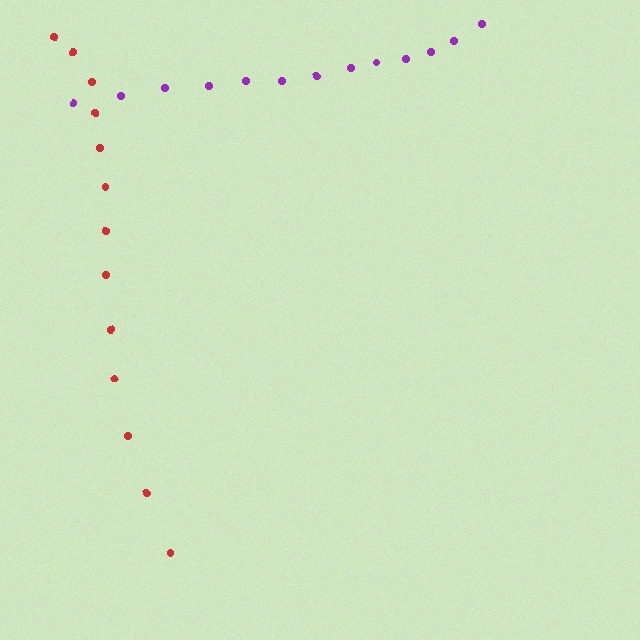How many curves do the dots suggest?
There are 2 distinct paths.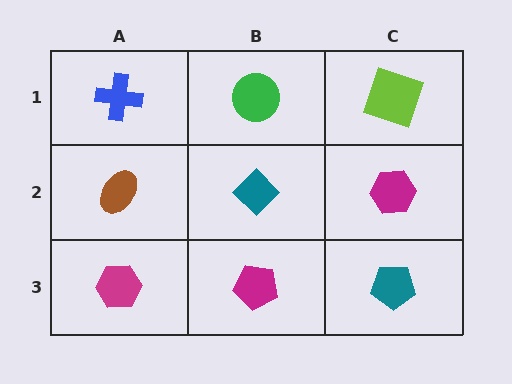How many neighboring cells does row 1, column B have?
3.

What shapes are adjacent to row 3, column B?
A teal diamond (row 2, column B), a magenta hexagon (row 3, column A), a teal pentagon (row 3, column C).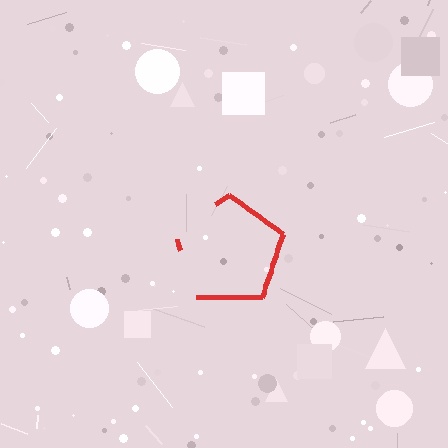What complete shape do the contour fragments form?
The contour fragments form a pentagon.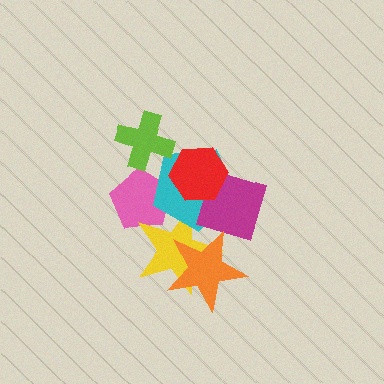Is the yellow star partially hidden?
Yes, it is partially covered by another shape.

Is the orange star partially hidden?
No, no other shape covers it.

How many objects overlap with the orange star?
2 objects overlap with the orange star.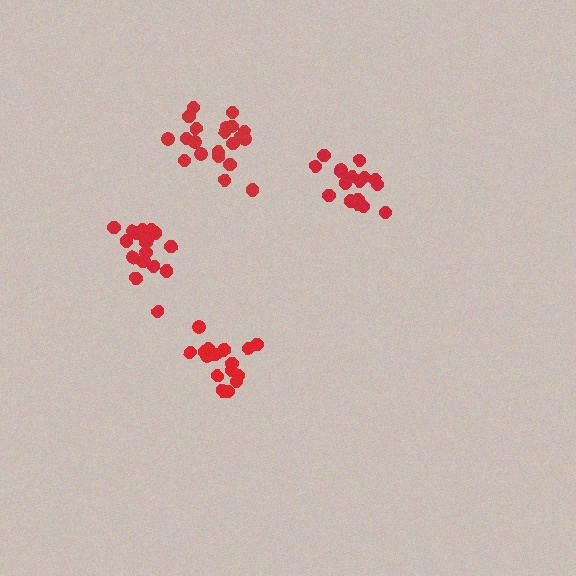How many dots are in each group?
Group 1: 19 dots, Group 2: 17 dots, Group 3: 21 dots, Group 4: 16 dots (73 total).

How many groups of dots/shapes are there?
There are 4 groups.